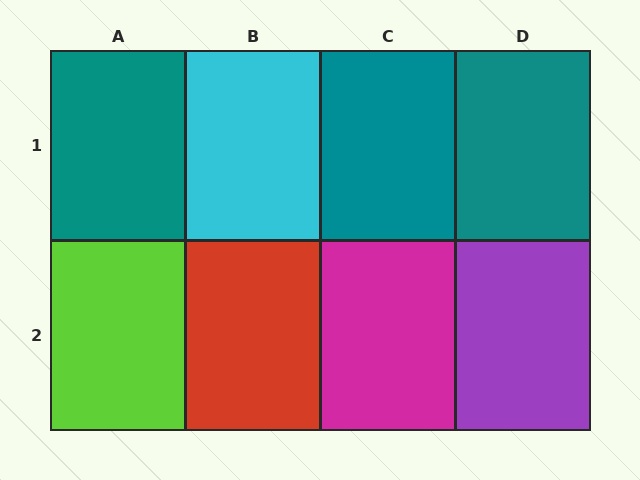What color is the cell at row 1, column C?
Teal.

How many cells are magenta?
1 cell is magenta.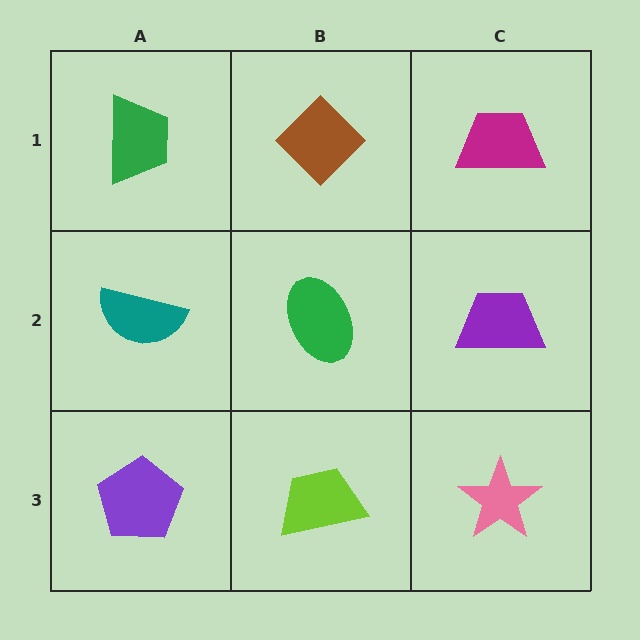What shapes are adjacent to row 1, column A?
A teal semicircle (row 2, column A), a brown diamond (row 1, column B).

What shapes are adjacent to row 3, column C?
A purple trapezoid (row 2, column C), a lime trapezoid (row 3, column B).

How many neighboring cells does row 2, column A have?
3.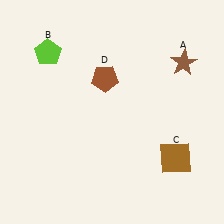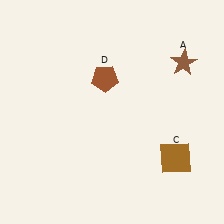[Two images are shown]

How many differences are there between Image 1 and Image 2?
There is 1 difference between the two images.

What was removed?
The lime pentagon (B) was removed in Image 2.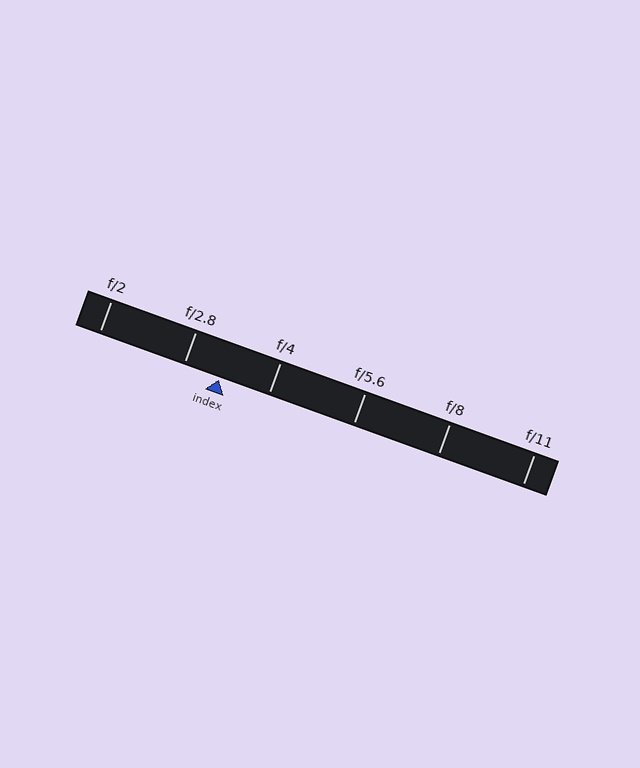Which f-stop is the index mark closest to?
The index mark is closest to f/2.8.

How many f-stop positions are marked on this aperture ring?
There are 6 f-stop positions marked.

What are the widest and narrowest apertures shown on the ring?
The widest aperture shown is f/2 and the narrowest is f/11.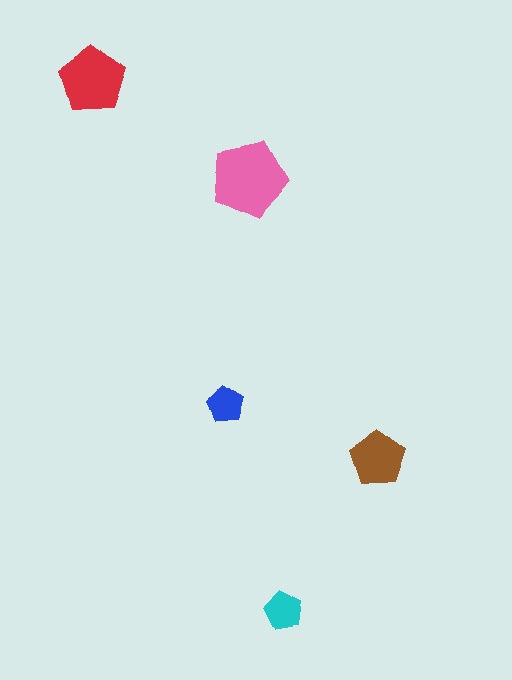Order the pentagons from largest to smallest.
the pink one, the red one, the brown one, the cyan one, the blue one.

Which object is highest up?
The red pentagon is topmost.